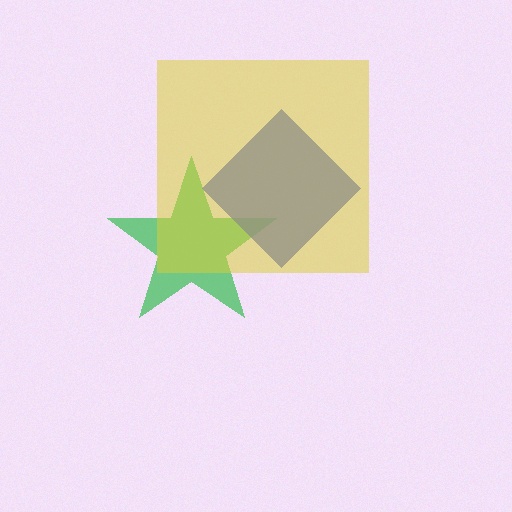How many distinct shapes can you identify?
There are 3 distinct shapes: a green star, a blue diamond, a yellow square.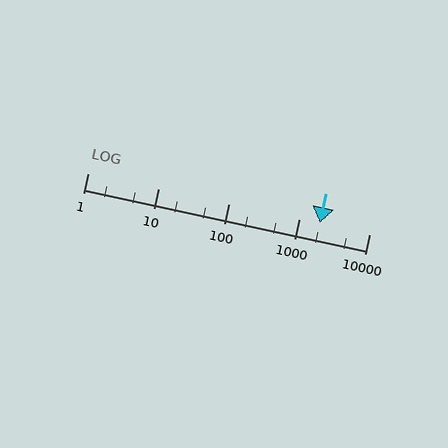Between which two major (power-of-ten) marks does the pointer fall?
The pointer is between 1000 and 10000.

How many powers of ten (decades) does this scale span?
The scale spans 4 decades, from 1 to 10000.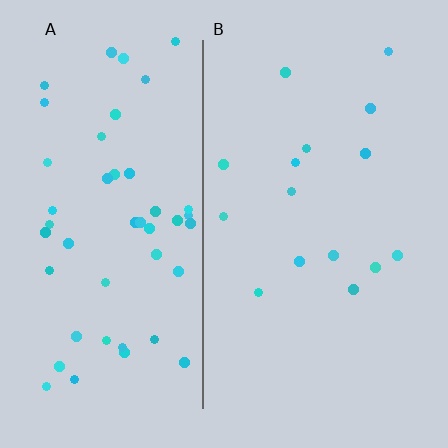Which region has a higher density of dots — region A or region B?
A (the left).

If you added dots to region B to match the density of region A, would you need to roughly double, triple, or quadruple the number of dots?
Approximately triple.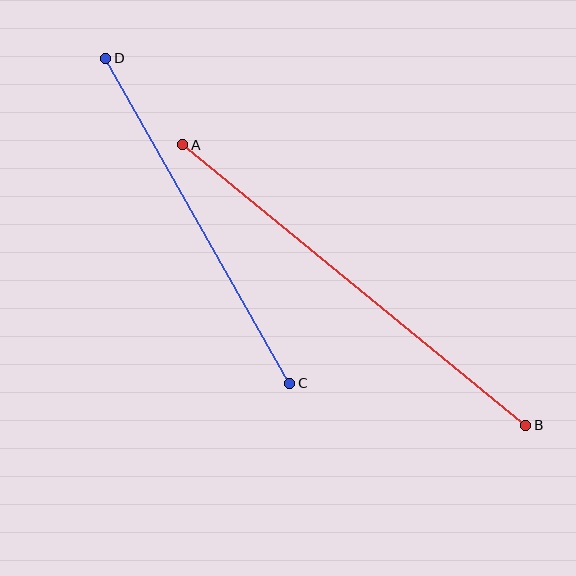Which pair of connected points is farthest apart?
Points A and B are farthest apart.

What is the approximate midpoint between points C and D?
The midpoint is at approximately (198, 221) pixels.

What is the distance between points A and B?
The distance is approximately 443 pixels.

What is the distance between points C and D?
The distance is approximately 373 pixels.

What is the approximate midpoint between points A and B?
The midpoint is at approximately (354, 285) pixels.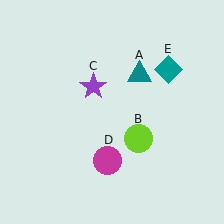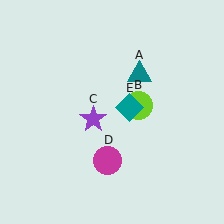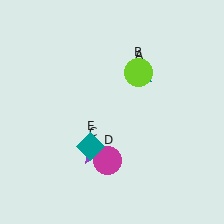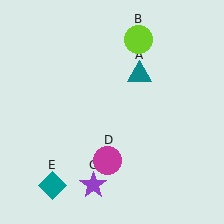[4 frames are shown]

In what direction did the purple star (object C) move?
The purple star (object C) moved down.